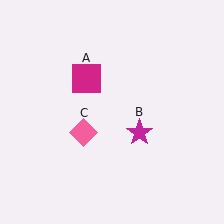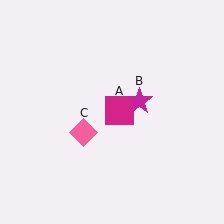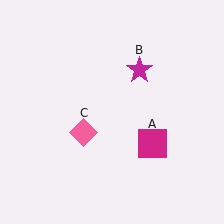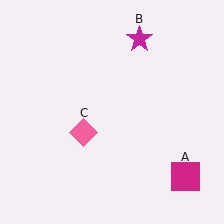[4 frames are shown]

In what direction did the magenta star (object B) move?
The magenta star (object B) moved up.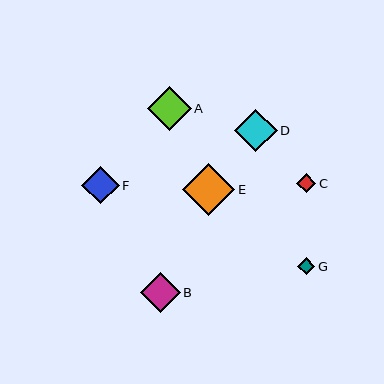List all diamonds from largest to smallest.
From largest to smallest: E, A, D, B, F, C, G.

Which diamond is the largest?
Diamond E is the largest with a size of approximately 52 pixels.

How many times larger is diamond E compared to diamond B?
Diamond E is approximately 1.3 times the size of diamond B.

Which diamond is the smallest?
Diamond G is the smallest with a size of approximately 18 pixels.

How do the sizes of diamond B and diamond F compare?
Diamond B and diamond F are approximately the same size.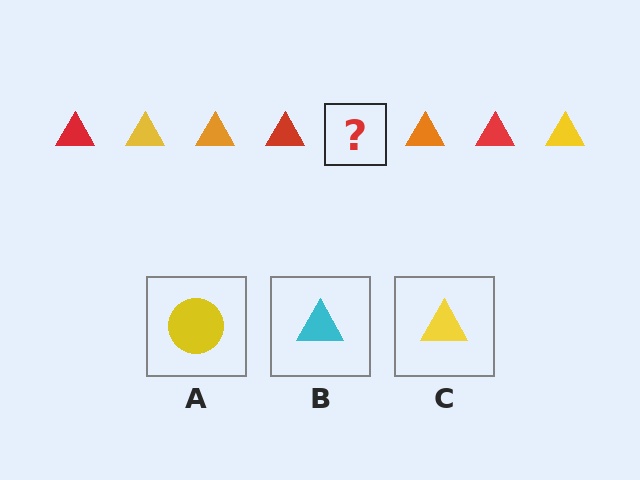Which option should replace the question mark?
Option C.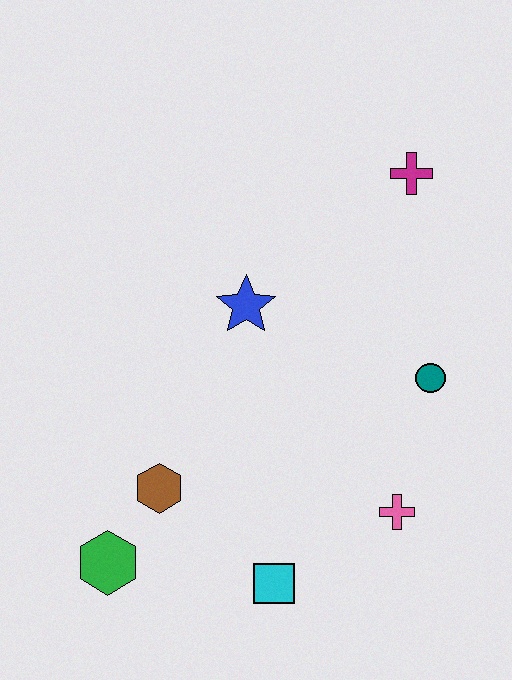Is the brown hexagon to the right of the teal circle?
No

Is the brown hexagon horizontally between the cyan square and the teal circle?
No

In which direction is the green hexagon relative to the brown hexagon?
The green hexagon is below the brown hexagon.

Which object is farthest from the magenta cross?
The green hexagon is farthest from the magenta cross.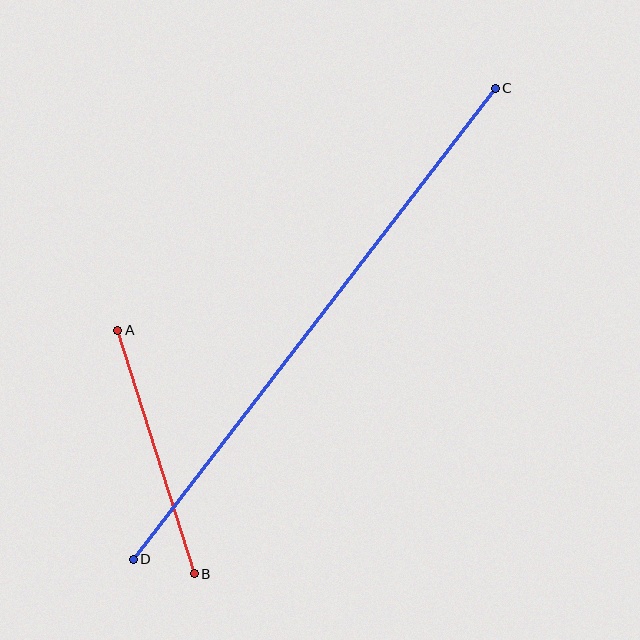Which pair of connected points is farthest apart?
Points C and D are farthest apart.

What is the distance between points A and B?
The distance is approximately 255 pixels.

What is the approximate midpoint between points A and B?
The midpoint is at approximately (156, 452) pixels.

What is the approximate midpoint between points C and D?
The midpoint is at approximately (314, 324) pixels.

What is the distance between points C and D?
The distance is approximately 594 pixels.